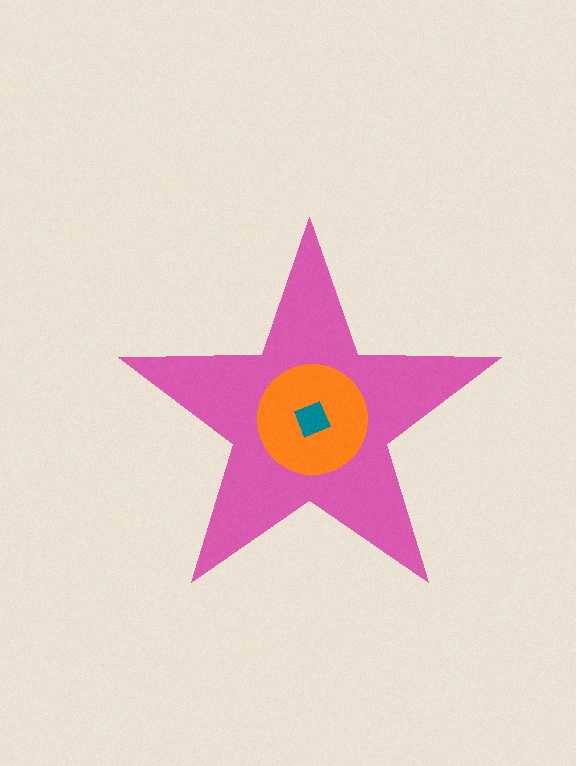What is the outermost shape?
The pink star.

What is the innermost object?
The teal square.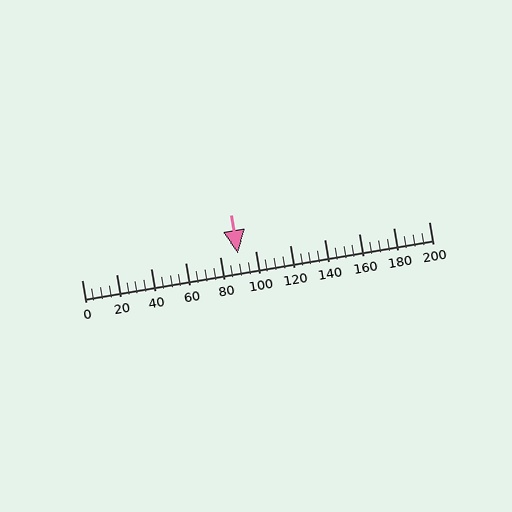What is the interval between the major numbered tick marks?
The major tick marks are spaced 20 units apart.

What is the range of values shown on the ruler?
The ruler shows values from 0 to 200.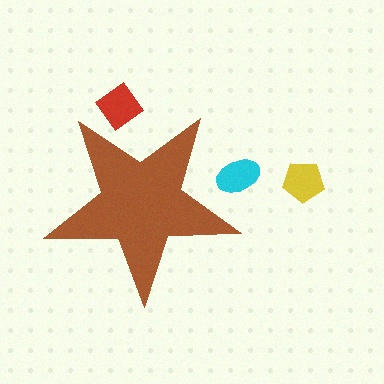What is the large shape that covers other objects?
A brown star.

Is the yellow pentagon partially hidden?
No, the yellow pentagon is fully visible.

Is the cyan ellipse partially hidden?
Yes, the cyan ellipse is partially hidden behind the brown star.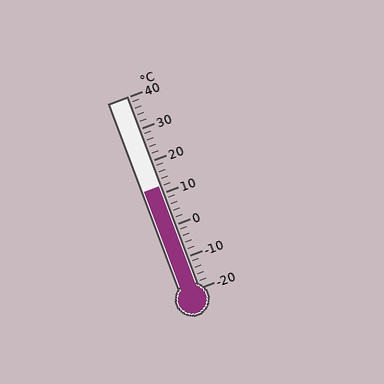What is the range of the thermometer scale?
The thermometer scale ranges from -20°C to 40°C.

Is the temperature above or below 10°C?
The temperature is above 10°C.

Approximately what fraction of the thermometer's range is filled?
The thermometer is filled to approximately 55% of its range.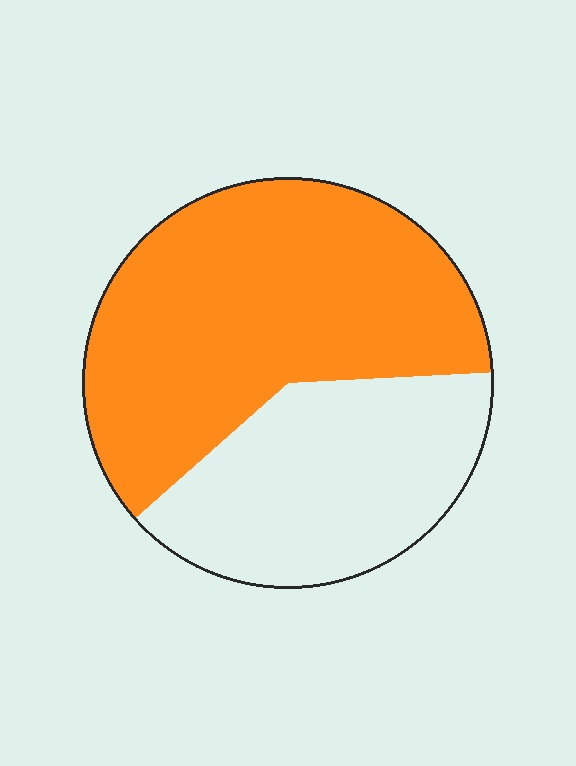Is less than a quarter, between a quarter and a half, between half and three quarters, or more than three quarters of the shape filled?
Between half and three quarters.